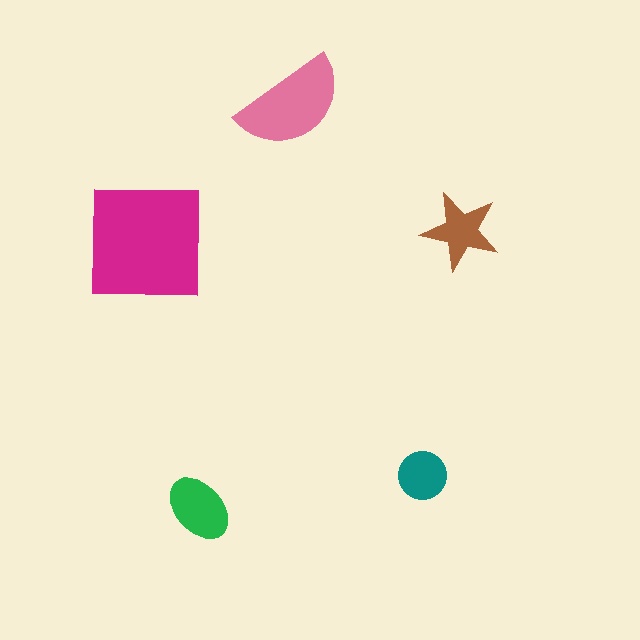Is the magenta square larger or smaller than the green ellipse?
Larger.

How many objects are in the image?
There are 5 objects in the image.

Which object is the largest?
The magenta square.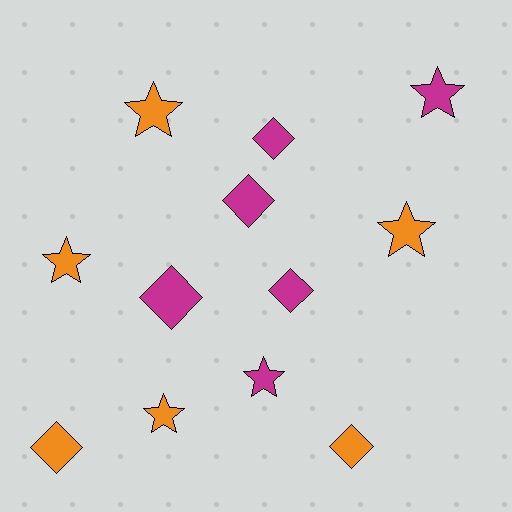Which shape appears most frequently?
Diamond, with 6 objects.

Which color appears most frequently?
Orange, with 6 objects.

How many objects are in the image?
There are 12 objects.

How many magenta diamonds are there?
There are 4 magenta diamonds.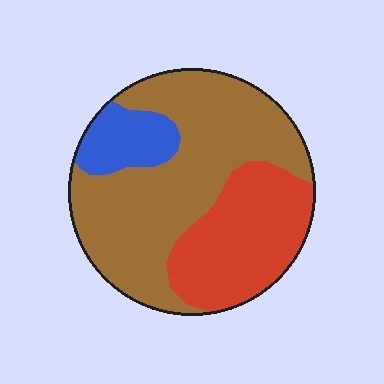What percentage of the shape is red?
Red covers roughly 30% of the shape.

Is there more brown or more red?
Brown.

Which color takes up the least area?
Blue, at roughly 10%.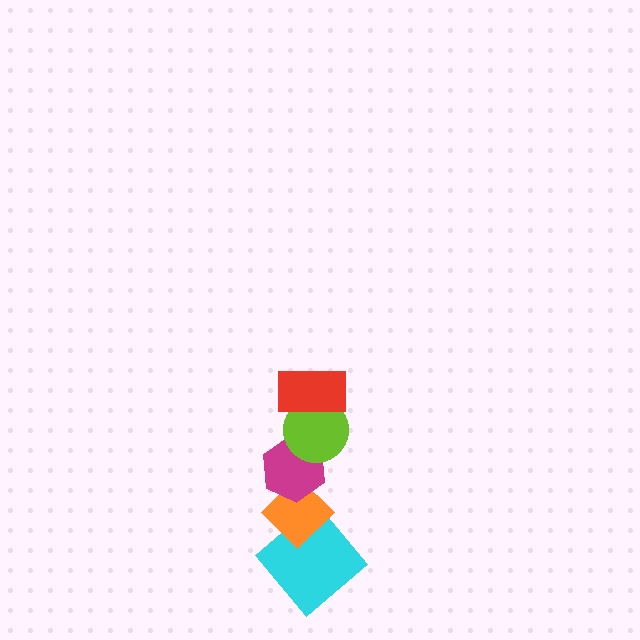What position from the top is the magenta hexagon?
The magenta hexagon is 3rd from the top.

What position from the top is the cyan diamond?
The cyan diamond is 5th from the top.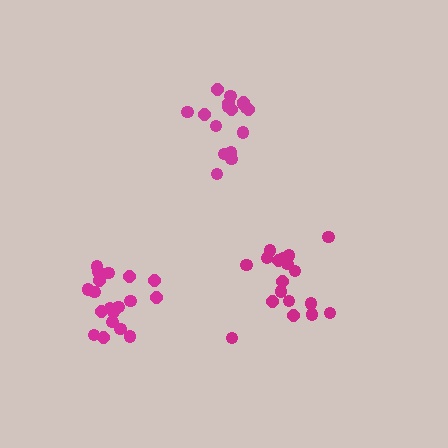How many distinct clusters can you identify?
There are 3 distinct clusters.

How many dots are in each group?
Group 1: 19 dots, Group 2: 18 dots, Group 3: 17 dots (54 total).